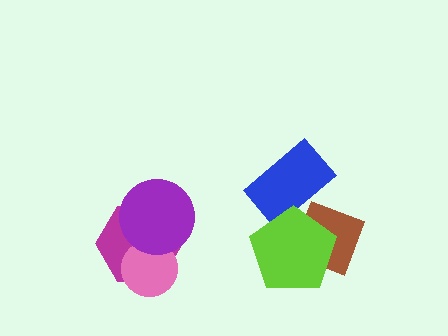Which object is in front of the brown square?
The lime pentagon is in front of the brown square.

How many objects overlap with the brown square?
1 object overlaps with the brown square.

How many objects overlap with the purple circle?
2 objects overlap with the purple circle.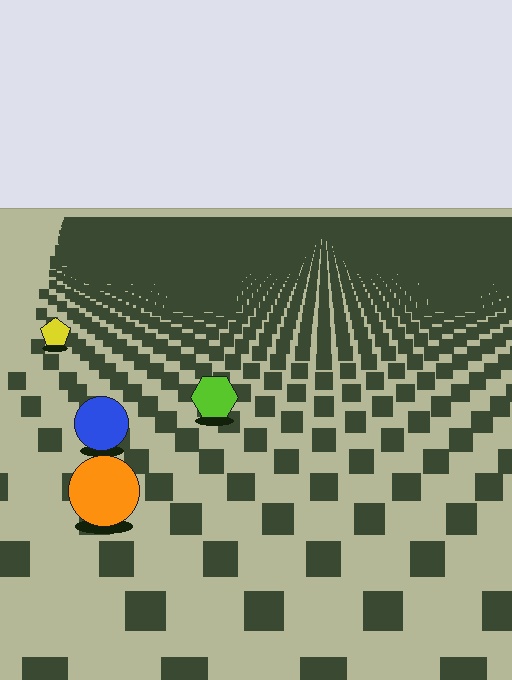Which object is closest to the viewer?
The orange circle is closest. The texture marks near it are larger and more spread out.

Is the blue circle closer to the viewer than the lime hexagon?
Yes. The blue circle is closer — you can tell from the texture gradient: the ground texture is coarser near it.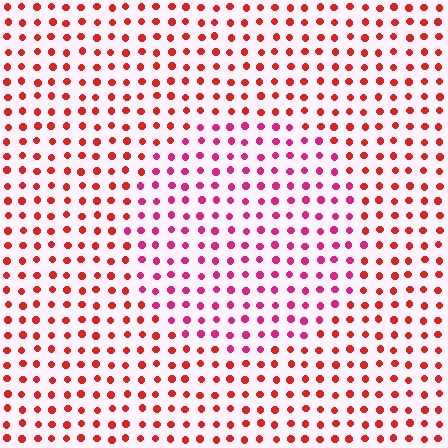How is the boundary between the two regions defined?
The boundary is defined purely by a slight shift in hue (about 34 degrees). Spacing, size, and orientation are identical on both sides.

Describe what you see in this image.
The image is filled with small red elements in a uniform arrangement. A circle-shaped region is visible where the elements are tinted to a slightly different hue, forming a subtle color boundary.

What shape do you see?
I see a circle.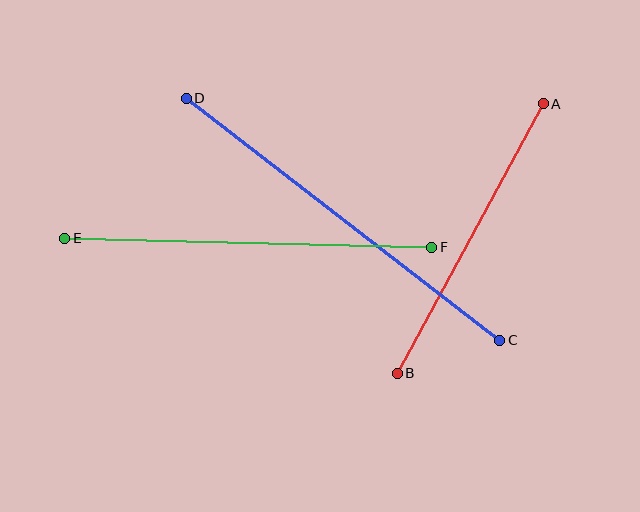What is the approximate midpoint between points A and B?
The midpoint is at approximately (470, 238) pixels.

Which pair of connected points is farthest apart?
Points C and D are farthest apart.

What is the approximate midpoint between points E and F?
The midpoint is at approximately (248, 243) pixels.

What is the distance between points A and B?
The distance is approximately 307 pixels.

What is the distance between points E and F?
The distance is approximately 367 pixels.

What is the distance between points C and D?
The distance is approximately 396 pixels.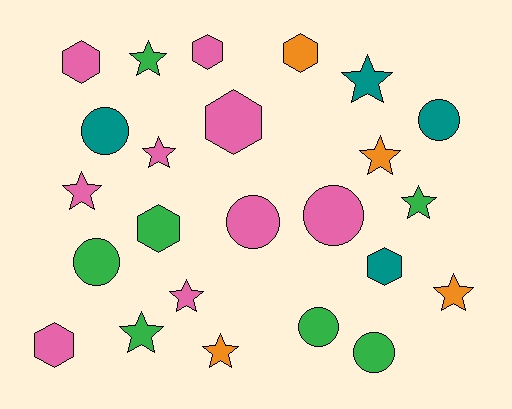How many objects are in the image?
There are 24 objects.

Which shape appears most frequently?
Star, with 10 objects.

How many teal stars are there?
There is 1 teal star.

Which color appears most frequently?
Pink, with 9 objects.